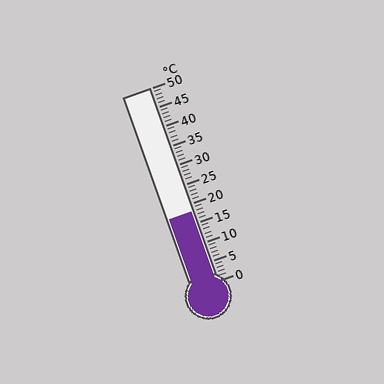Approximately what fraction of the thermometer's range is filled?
The thermometer is filled to approximately 35% of its range.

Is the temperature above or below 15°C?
The temperature is above 15°C.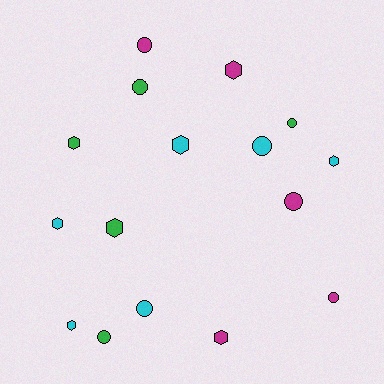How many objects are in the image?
There are 16 objects.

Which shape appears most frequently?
Circle, with 8 objects.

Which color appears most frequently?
Cyan, with 6 objects.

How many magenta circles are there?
There are 3 magenta circles.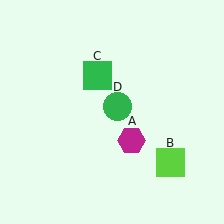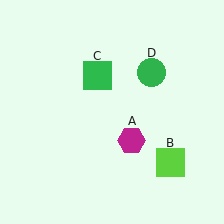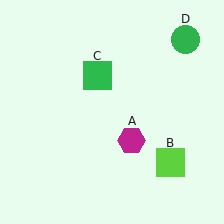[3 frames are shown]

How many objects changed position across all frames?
1 object changed position: green circle (object D).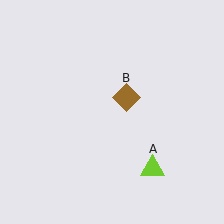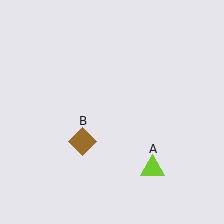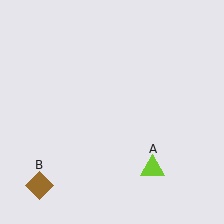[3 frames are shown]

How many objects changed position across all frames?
1 object changed position: brown diamond (object B).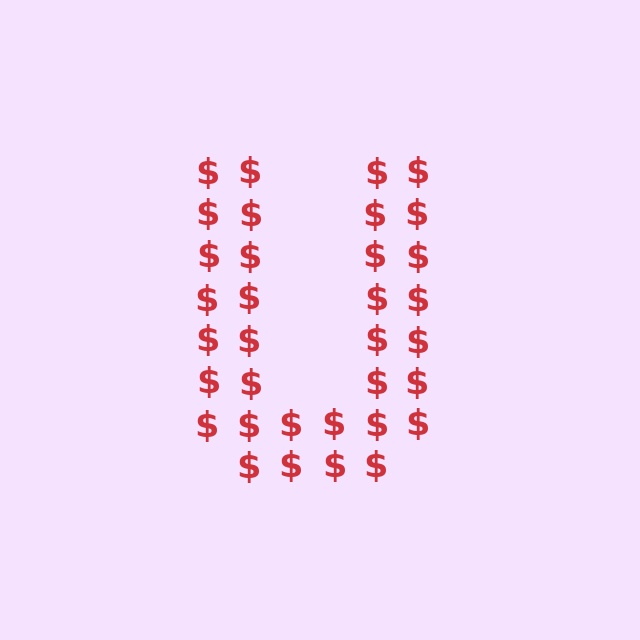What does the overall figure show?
The overall figure shows the letter U.